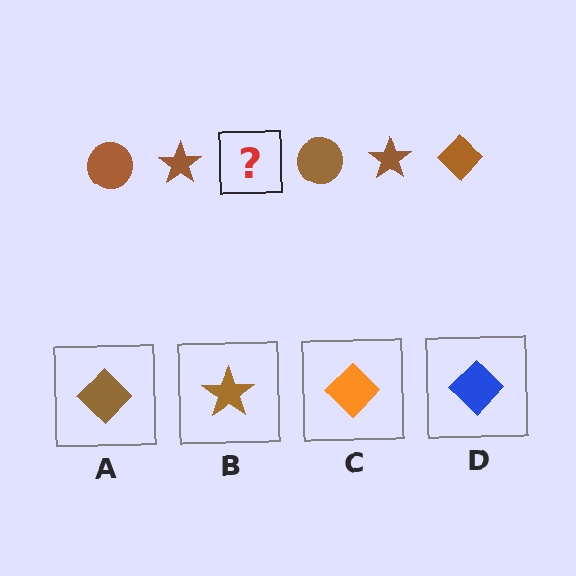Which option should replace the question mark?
Option A.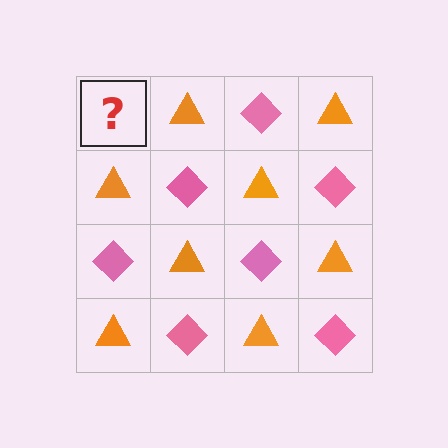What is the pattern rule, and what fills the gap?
The rule is that it alternates pink diamond and orange triangle in a checkerboard pattern. The gap should be filled with a pink diamond.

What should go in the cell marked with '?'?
The missing cell should contain a pink diamond.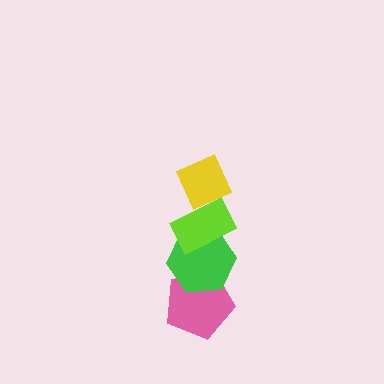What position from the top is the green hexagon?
The green hexagon is 3rd from the top.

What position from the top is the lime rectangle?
The lime rectangle is 2nd from the top.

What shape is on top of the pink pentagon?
The green hexagon is on top of the pink pentagon.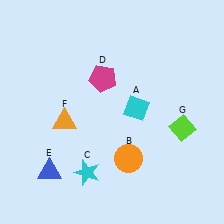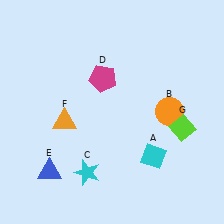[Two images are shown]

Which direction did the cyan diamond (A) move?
The cyan diamond (A) moved down.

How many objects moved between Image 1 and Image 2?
2 objects moved between the two images.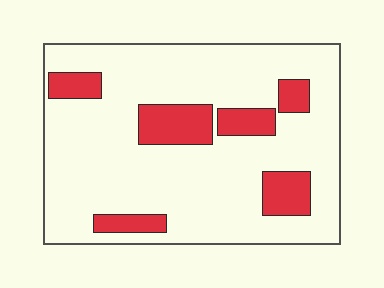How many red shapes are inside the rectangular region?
6.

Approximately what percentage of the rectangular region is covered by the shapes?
Approximately 20%.